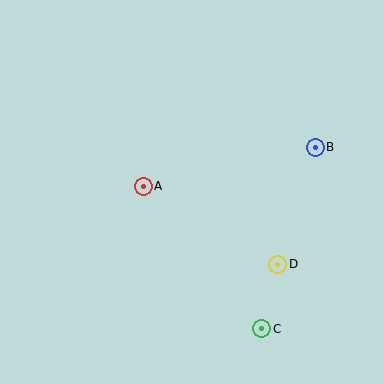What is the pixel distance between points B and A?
The distance between B and A is 177 pixels.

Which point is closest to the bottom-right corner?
Point C is closest to the bottom-right corner.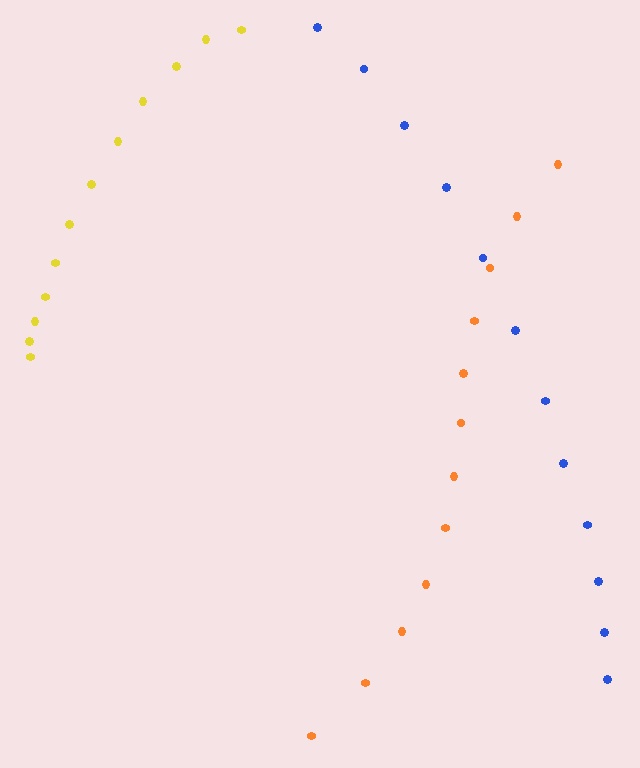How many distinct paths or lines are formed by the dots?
There are 3 distinct paths.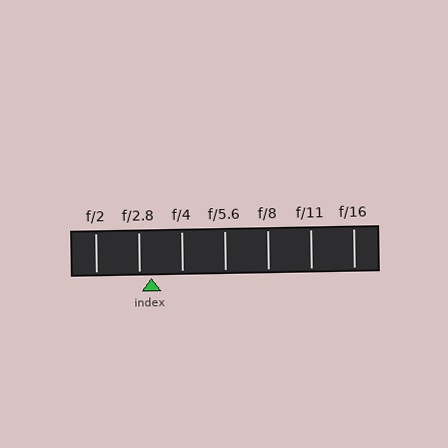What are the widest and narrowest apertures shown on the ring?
The widest aperture shown is f/2 and the narrowest is f/16.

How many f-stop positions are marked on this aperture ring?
There are 7 f-stop positions marked.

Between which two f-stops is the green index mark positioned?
The index mark is between f/2.8 and f/4.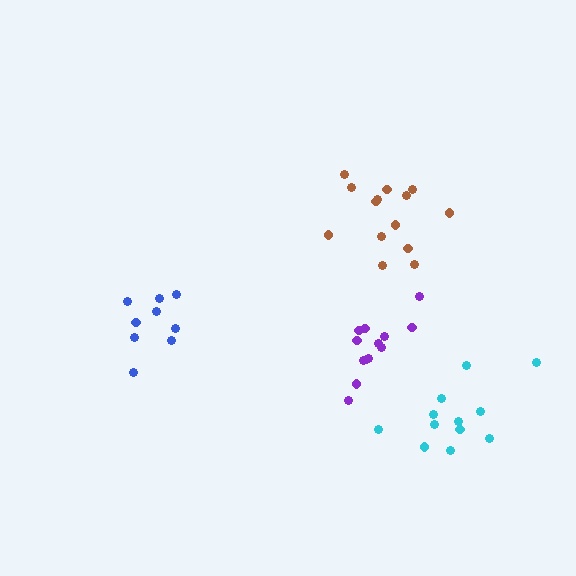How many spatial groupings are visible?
There are 4 spatial groupings.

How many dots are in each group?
Group 1: 13 dots, Group 2: 14 dots, Group 3: 9 dots, Group 4: 12 dots (48 total).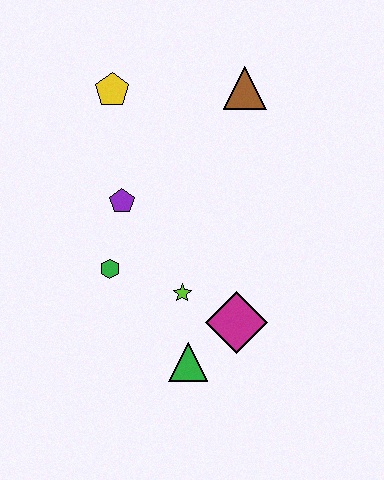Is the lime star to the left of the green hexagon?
No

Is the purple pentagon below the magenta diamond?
No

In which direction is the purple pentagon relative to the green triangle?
The purple pentagon is above the green triangle.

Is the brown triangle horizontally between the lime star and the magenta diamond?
No